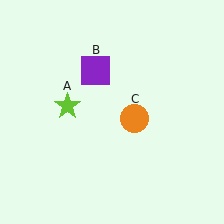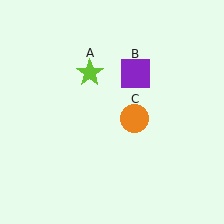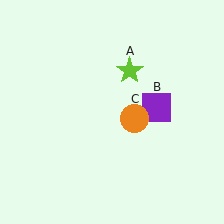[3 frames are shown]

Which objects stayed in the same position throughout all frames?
Orange circle (object C) remained stationary.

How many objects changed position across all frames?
2 objects changed position: lime star (object A), purple square (object B).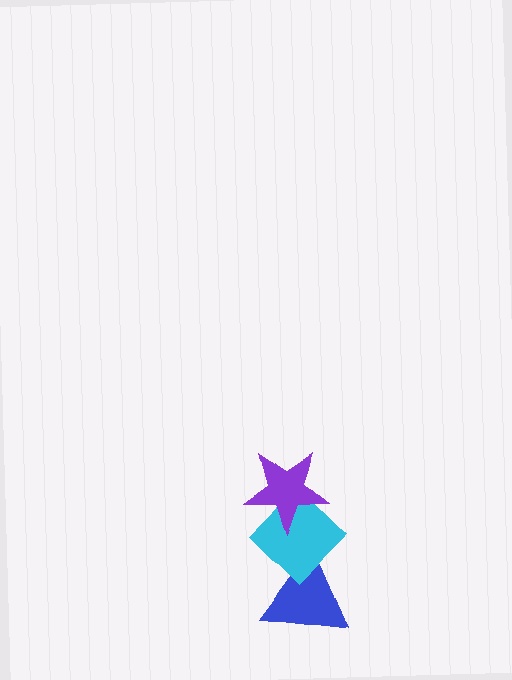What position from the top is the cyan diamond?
The cyan diamond is 2nd from the top.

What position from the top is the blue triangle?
The blue triangle is 3rd from the top.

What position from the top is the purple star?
The purple star is 1st from the top.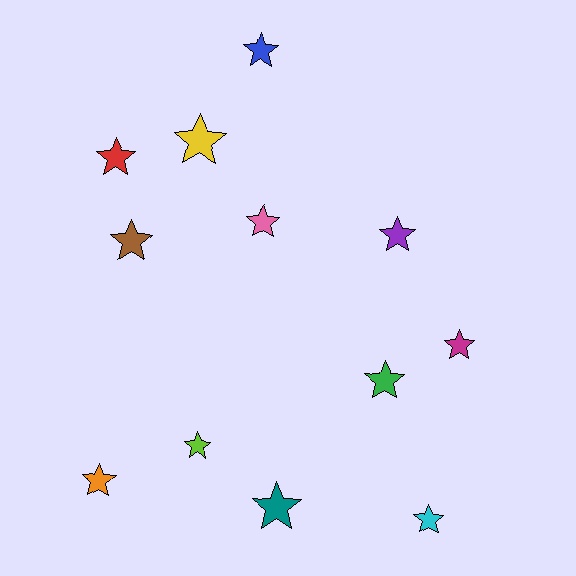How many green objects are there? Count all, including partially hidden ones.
There is 1 green object.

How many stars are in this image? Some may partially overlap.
There are 12 stars.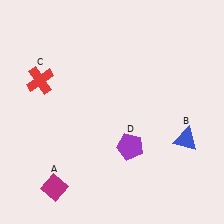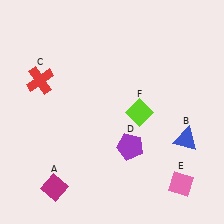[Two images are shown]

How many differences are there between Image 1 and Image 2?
There are 2 differences between the two images.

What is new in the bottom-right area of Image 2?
A pink diamond (E) was added in the bottom-right area of Image 2.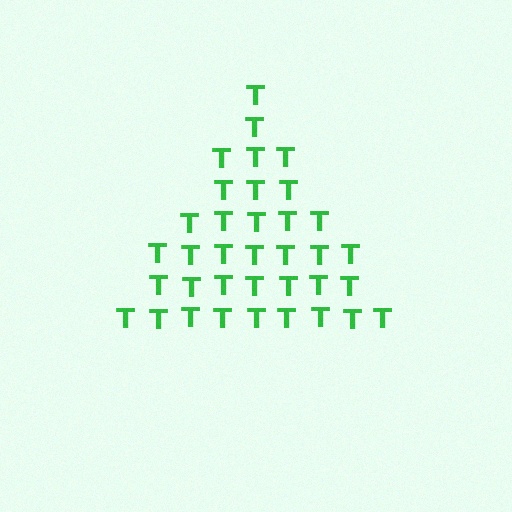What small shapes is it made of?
It is made of small letter T's.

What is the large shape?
The large shape is a triangle.